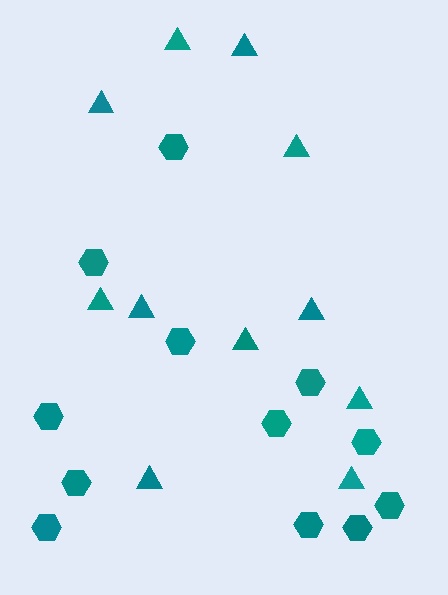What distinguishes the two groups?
There are 2 groups: one group of triangles (11) and one group of hexagons (12).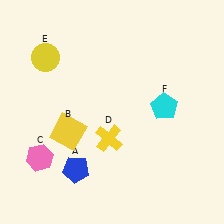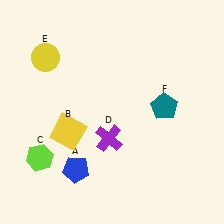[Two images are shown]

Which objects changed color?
C changed from pink to lime. D changed from yellow to purple. F changed from cyan to teal.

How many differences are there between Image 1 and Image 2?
There are 3 differences between the two images.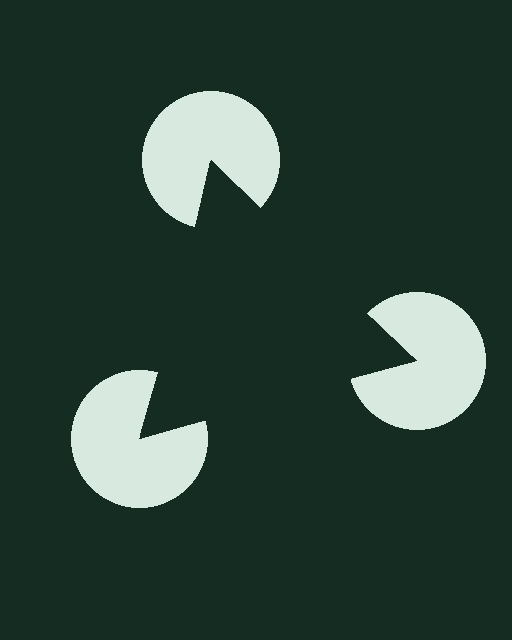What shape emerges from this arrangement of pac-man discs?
An illusory triangle — its edges are inferred from the aligned wedge cuts in the pac-man discs, not physically drawn.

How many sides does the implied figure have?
3 sides.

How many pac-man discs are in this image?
There are 3 — one at each vertex of the illusory triangle.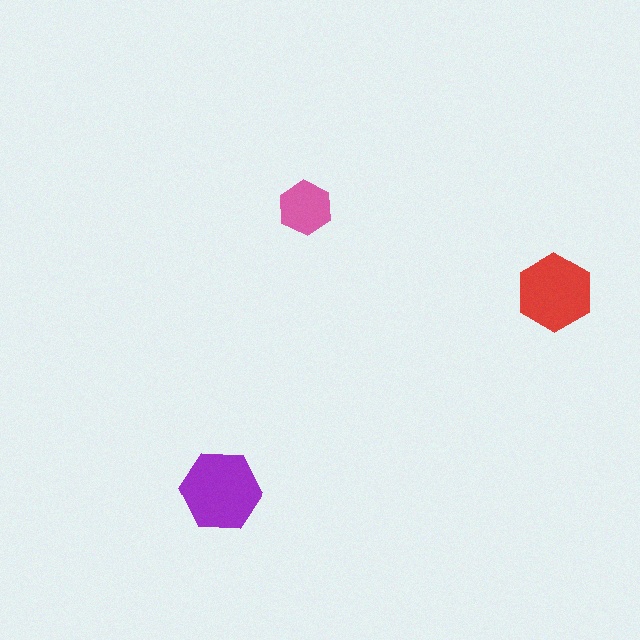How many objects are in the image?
There are 3 objects in the image.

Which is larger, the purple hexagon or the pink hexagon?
The purple one.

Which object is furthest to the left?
The purple hexagon is leftmost.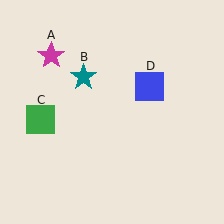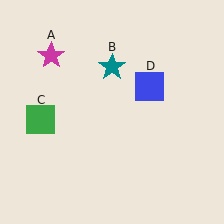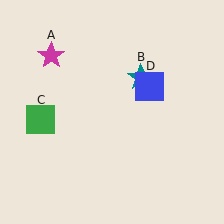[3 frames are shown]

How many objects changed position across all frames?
1 object changed position: teal star (object B).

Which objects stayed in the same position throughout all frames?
Magenta star (object A) and green square (object C) and blue square (object D) remained stationary.